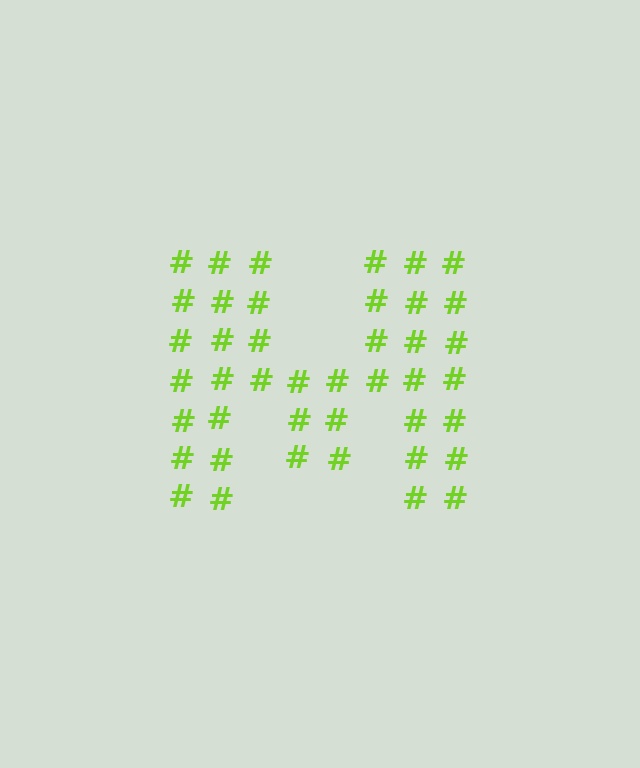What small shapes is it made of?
It is made of small hash symbols.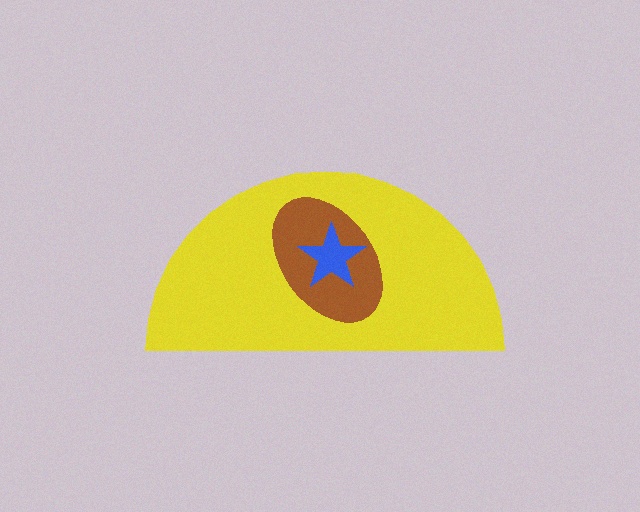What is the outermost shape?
The yellow semicircle.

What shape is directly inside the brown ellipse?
The blue star.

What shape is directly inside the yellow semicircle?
The brown ellipse.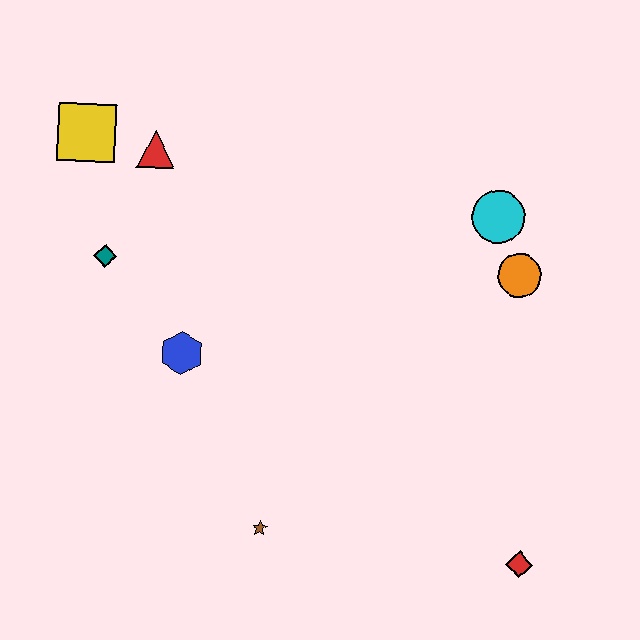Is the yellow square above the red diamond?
Yes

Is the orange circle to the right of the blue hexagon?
Yes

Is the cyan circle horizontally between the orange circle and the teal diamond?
Yes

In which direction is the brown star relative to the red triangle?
The brown star is below the red triangle.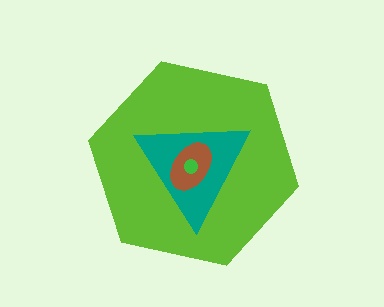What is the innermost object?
The green circle.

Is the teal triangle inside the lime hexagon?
Yes.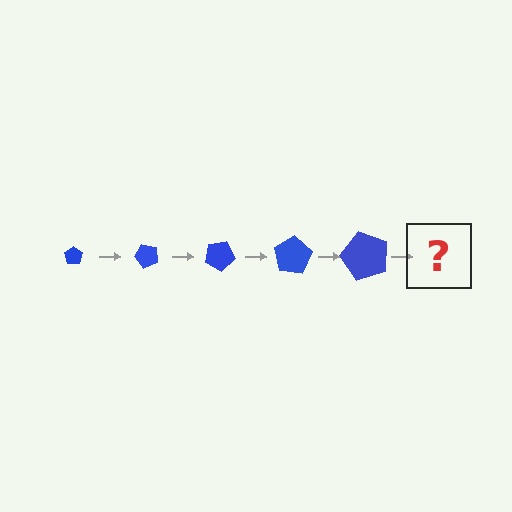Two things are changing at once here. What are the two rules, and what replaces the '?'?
The two rules are that the pentagon grows larger each step and it rotates 50 degrees each step. The '?' should be a pentagon, larger than the previous one and rotated 250 degrees from the start.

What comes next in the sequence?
The next element should be a pentagon, larger than the previous one and rotated 250 degrees from the start.